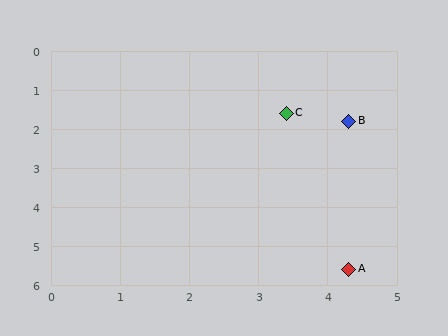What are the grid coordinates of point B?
Point B is at approximately (4.3, 1.8).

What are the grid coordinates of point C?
Point C is at approximately (3.4, 1.6).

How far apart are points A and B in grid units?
Points A and B are about 3.8 grid units apart.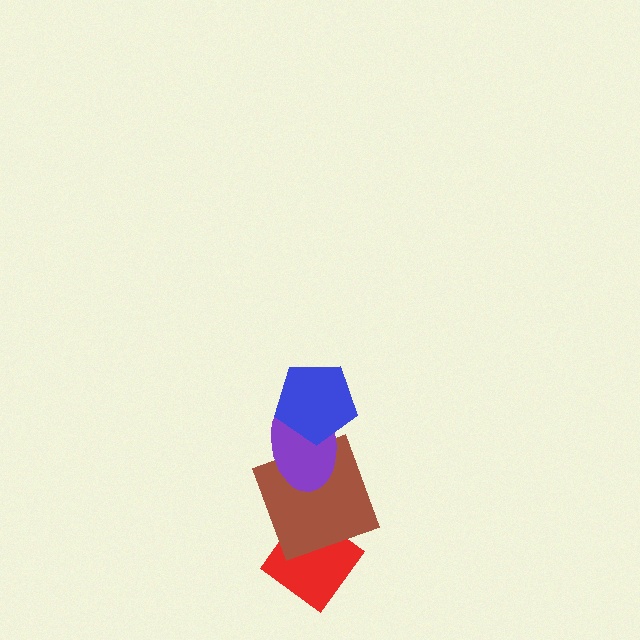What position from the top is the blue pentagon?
The blue pentagon is 1st from the top.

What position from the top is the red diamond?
The red diamond is 4th from the top.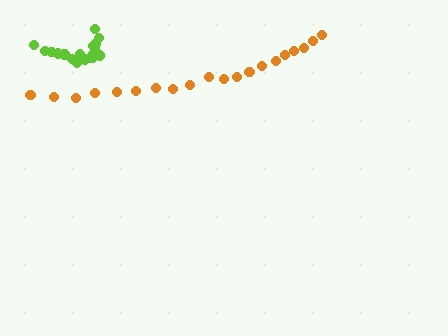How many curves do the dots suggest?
There are 2 distinct paths.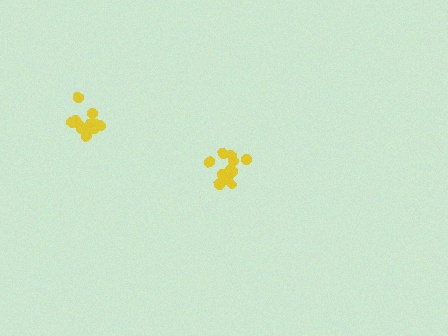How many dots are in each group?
Group 1: 13 dots, Group 2: 12 dots (25 total).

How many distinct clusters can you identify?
There are 2 distinct clusters.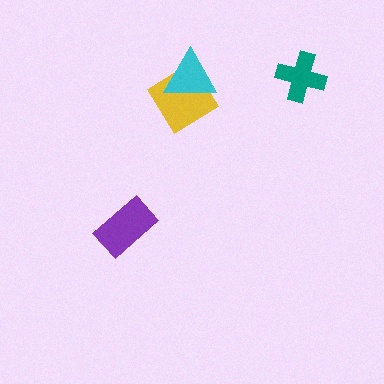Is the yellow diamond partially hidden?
Yes, it is partially covered by another shape.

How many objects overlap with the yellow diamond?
1 object overlaps with the yellow diamond.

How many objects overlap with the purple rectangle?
0 objects overlap with the purple rectangle.